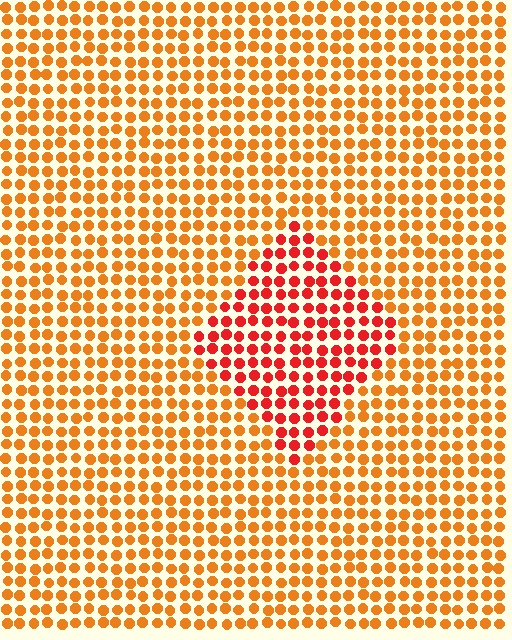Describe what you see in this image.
The image is filled with small orange elements in a uniform arrangement. A diamond-shaped region is visible where the elements are tinted to a slightly different hue, forming a subtle color boundary.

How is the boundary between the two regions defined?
The boundary is defined purely by a slight shift in hue (about 31 degrees). Spacing, size, and orientation are identical on both sides.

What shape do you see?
I see a diamond.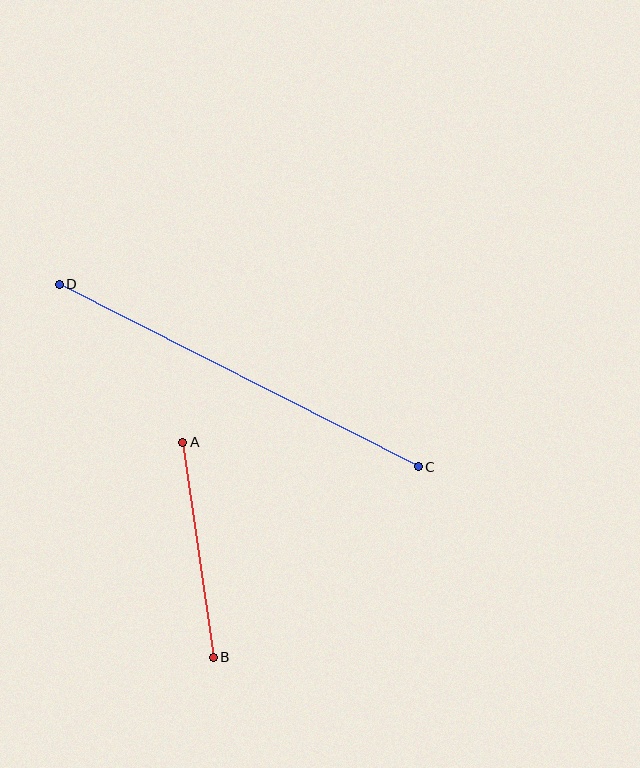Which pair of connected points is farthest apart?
Points C and D are farthest apart.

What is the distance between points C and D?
The distance is approximately 403 pixels.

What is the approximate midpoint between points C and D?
The midpoint is at approximately (239, 375) pixels.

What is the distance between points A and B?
The distance is approximately 217 pixels.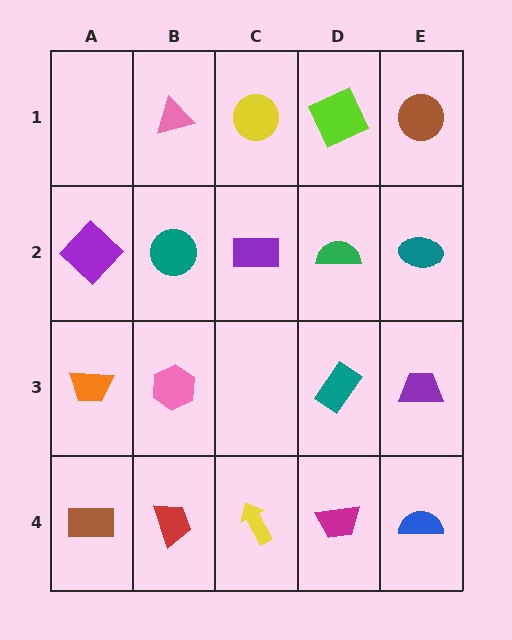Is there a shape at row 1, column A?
No, that cell is empty.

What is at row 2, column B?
A teal circle.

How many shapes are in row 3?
4 shapes.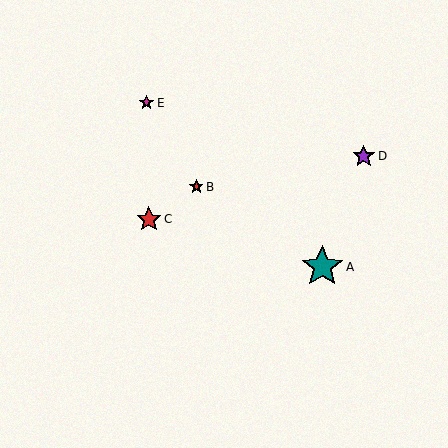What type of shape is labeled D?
Shape D is a purple star.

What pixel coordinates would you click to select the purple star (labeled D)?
Click at (364, 156) to select the purple star D.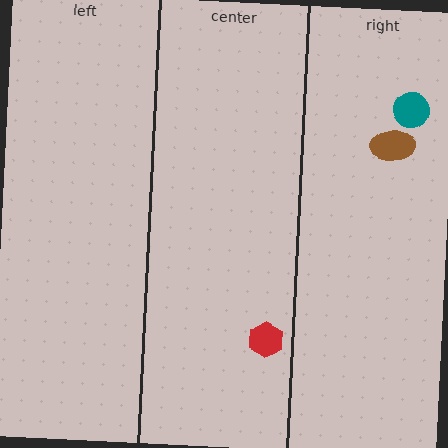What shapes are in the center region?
The red hexagon.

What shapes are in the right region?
The teal circle, the brown ellipse.